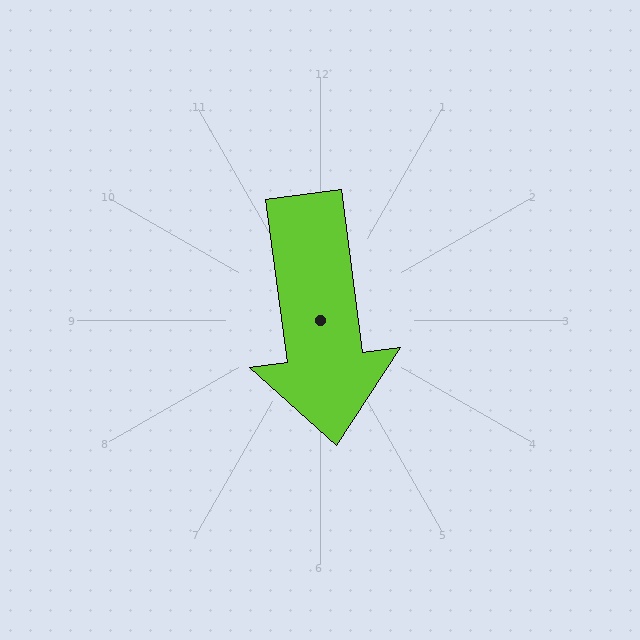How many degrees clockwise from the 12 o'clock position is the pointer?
Approximately 172 degrees.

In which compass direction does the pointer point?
South.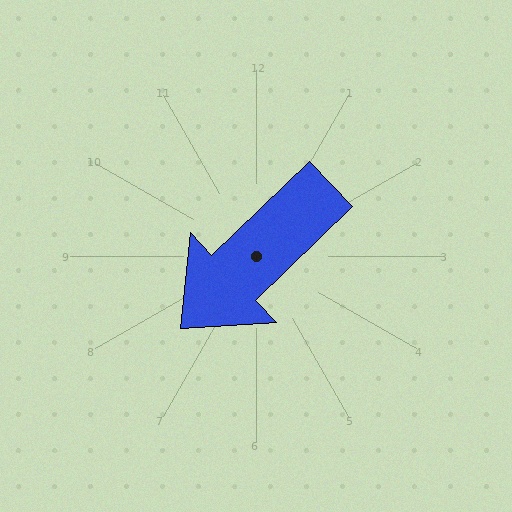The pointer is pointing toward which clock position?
Roughly 8 o'clock.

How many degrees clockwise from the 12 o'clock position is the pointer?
Approximately 226 degrees.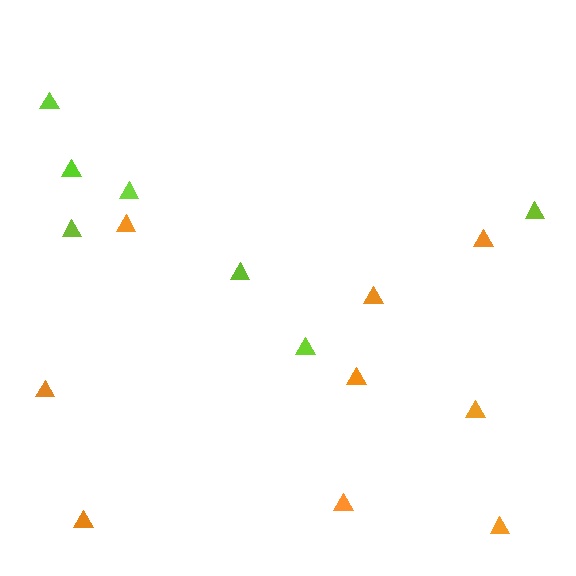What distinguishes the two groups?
There are 2 groups: one group of lime triangles (7) and one group of orange triangles (9).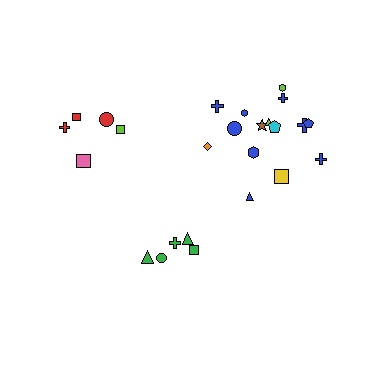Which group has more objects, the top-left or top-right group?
The top-right group.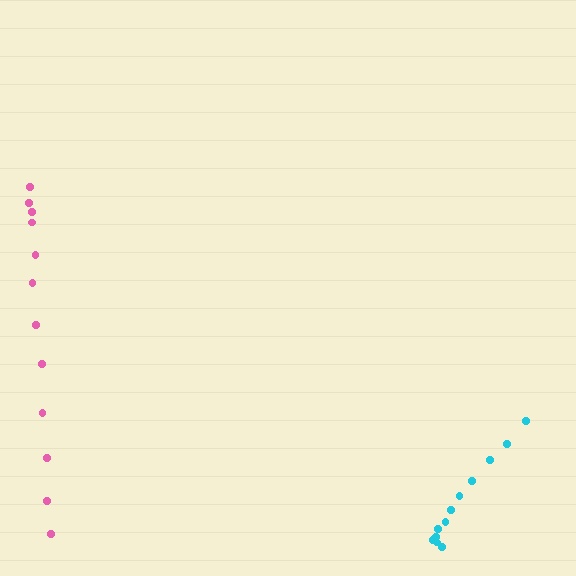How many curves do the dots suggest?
There are 2 distinct paths.